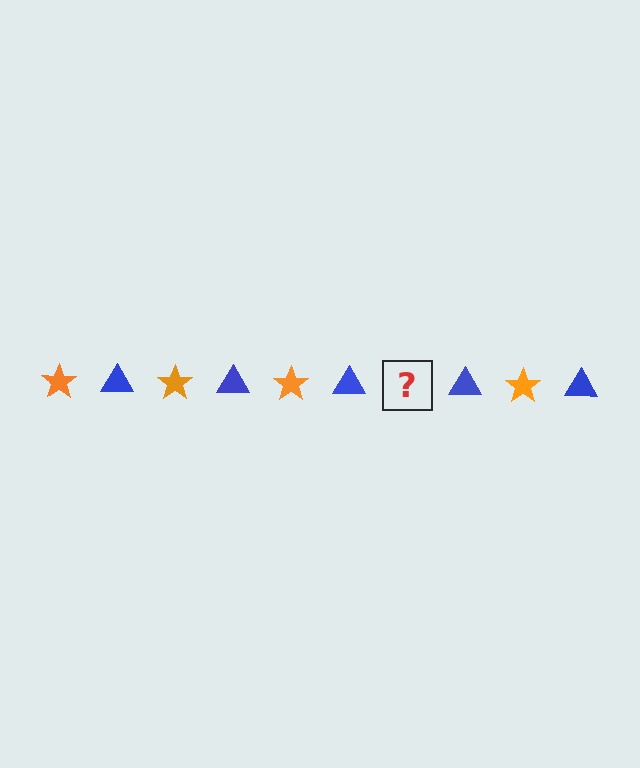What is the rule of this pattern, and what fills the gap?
The rule is that the pattern alternates between orange star and blue triangle. The gap should be filled with an orange star.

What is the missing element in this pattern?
The missing element is an orange star.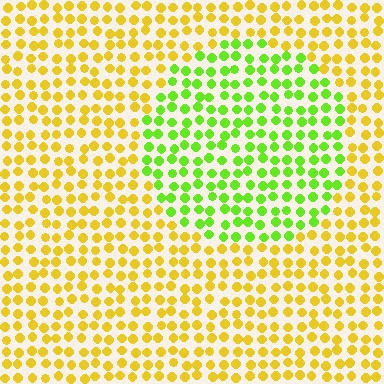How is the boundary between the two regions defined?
The boundary is defined purely by a slight shift in hue (about 50 degrees). Spacing, size, and orientation are identical on both sides.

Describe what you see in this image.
The image is filled with small yellow elements in a uniform arrangement. A circle-shaped region is visible where the elements are tinted to a slightly different hue, forming a subtle color boundary.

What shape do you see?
I see a circle.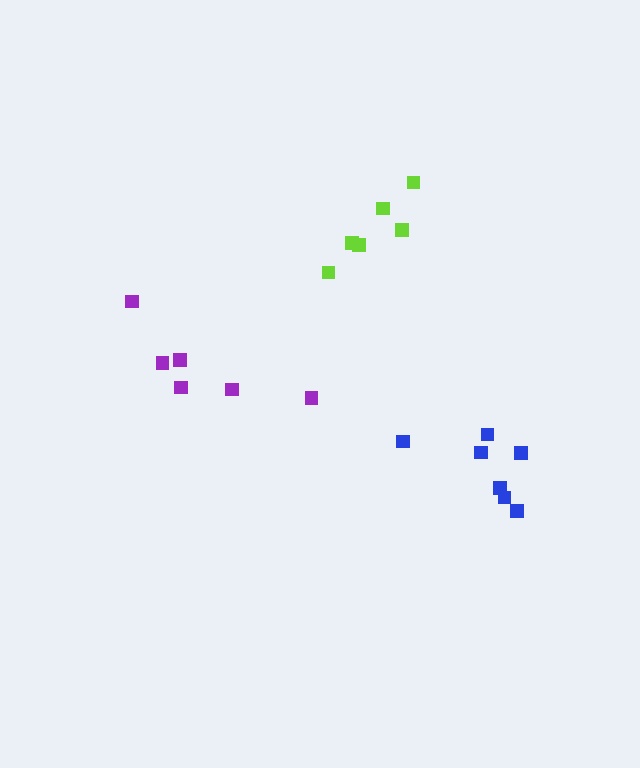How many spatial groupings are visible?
There are 3 spatial groupings.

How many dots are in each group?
Group 1: 6 dots, Group 2: 6 dots, Group 3: 7 dots (19 total).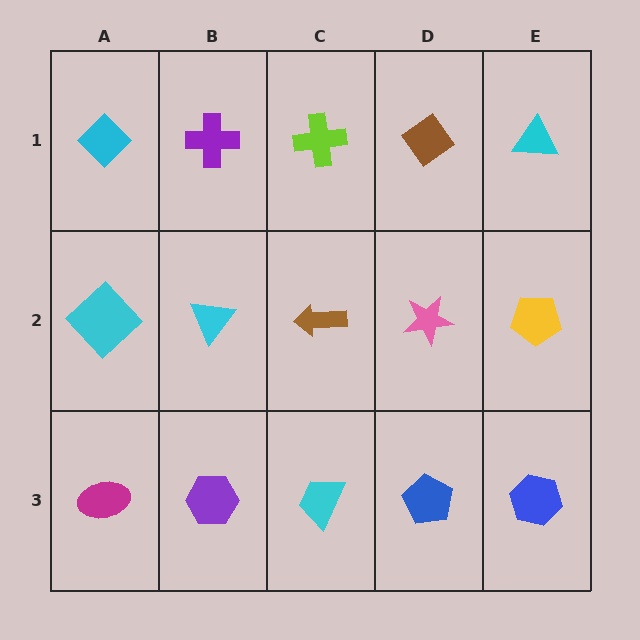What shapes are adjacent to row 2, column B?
A purple cross (row 1, column B), a purple hexagon (row 3, column B), a cyan diamond (row 2, column A), a brown arrow (row 2, column C).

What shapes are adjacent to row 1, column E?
A yellow pentagon (row 2, column E), a brown diamond (row 1, column D).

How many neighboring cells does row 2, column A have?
3.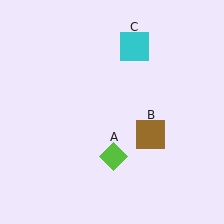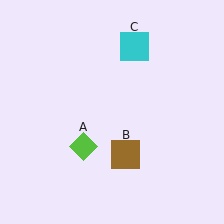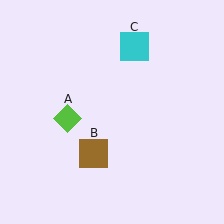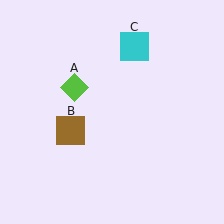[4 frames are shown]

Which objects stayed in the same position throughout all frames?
Cyan square (object C) remained stationary.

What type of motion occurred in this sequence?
The lime diamond (object A), brown square (object B) rotated clockwise around the center of the scene.